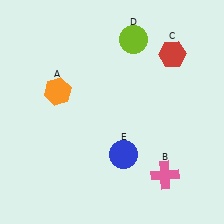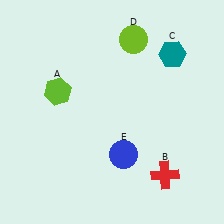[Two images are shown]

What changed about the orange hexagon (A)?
In Image 1, A is orange. In Image 2, it changed to lime.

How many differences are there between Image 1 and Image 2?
There are 3 differences between the two images.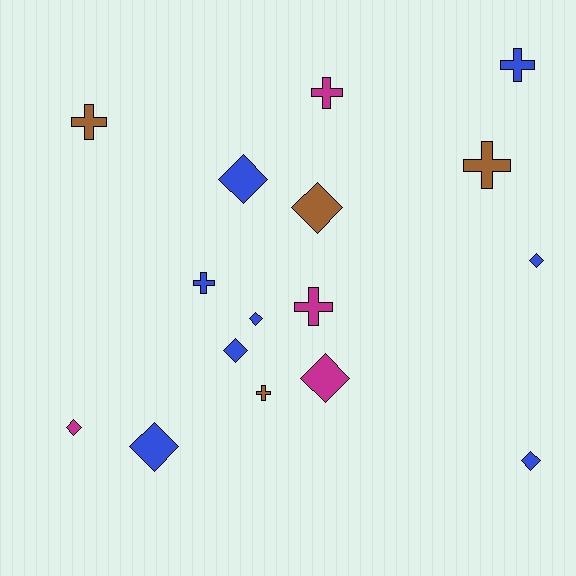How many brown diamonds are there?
There is 1 brown diamond.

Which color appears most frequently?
Blue, with 8 objects.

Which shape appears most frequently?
Diamond, with 9 objects.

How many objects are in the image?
There are 16 objects.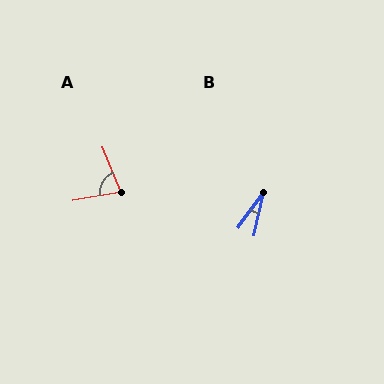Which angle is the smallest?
B, at approximately 24 degrees.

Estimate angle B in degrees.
Approximately 24 degrees.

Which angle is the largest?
A, at approximately 77 degrees.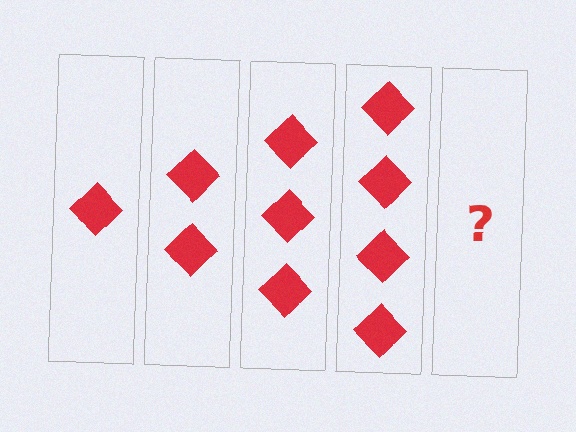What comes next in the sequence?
The next element should be 5 diamonds.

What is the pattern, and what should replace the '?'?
The pattern is that each step adds one more diamond. The '?' should be 5 diamonds.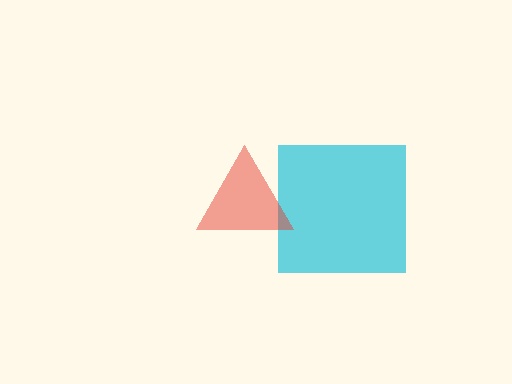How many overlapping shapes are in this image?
There are 2 overlapping shapes in the image.